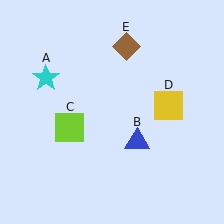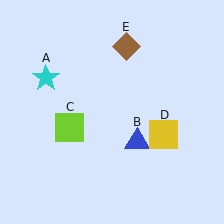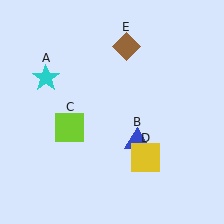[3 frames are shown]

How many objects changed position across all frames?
1 object changed position: yellow square (object D).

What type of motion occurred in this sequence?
The yellow square (object D) rotated clockwise around the center of the scene.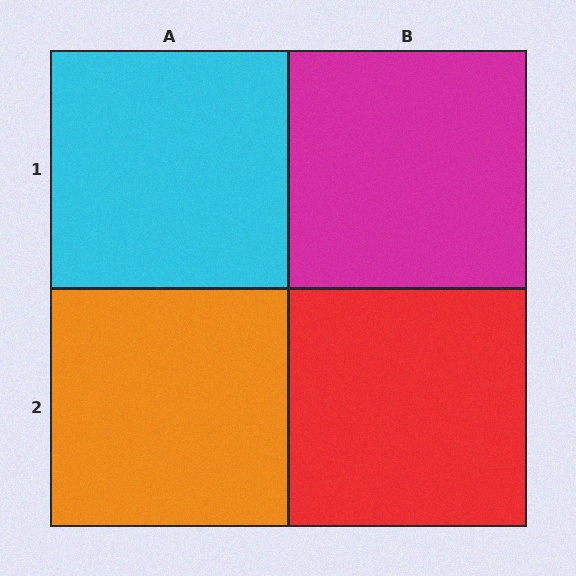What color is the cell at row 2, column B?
Red.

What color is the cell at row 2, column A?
Orange.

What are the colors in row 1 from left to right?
Cyan, magenta.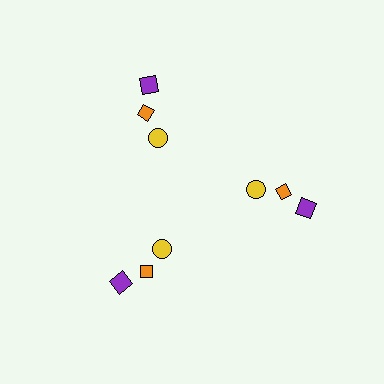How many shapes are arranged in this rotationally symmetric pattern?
There are 9 shapes, arranged in 3 groups of 3.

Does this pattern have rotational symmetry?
Yes, this pattern has 3-fold rotational symmetry. It looks the same after rotating 120 degrees around the center.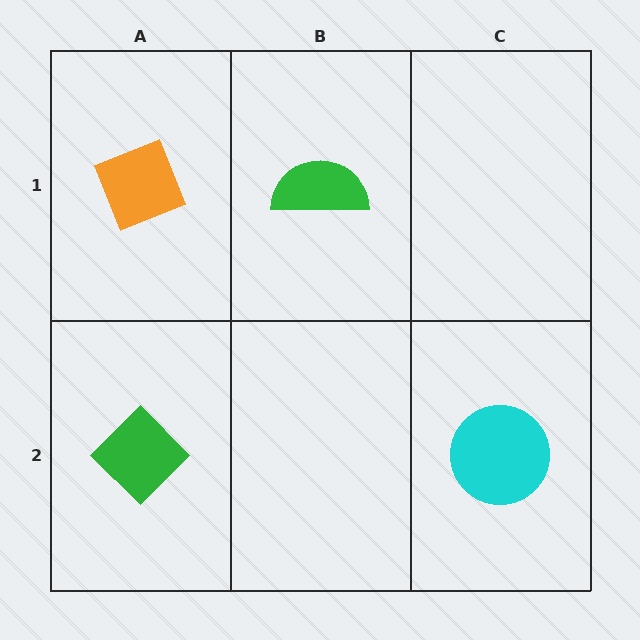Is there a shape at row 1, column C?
No, that cell is empty.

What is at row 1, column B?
A green semicircle.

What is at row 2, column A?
A green diamond.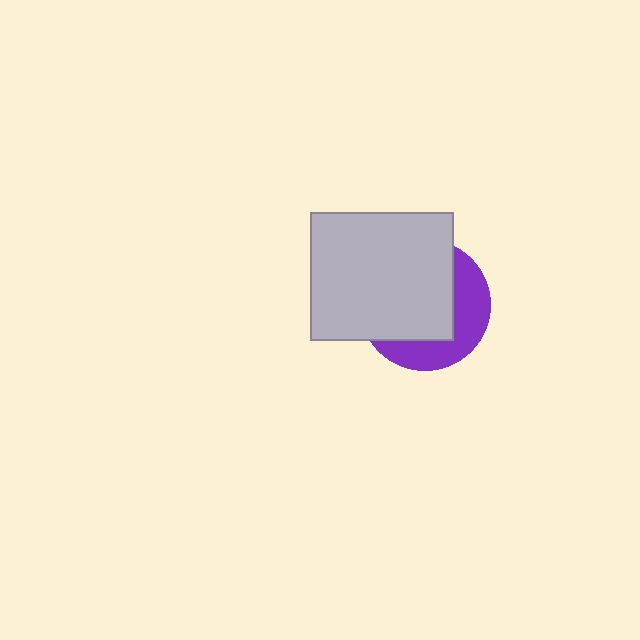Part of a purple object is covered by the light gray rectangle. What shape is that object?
It is a circle.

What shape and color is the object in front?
The object in front is a light gray rectangle.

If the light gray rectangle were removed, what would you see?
You would see the complete purple circle.